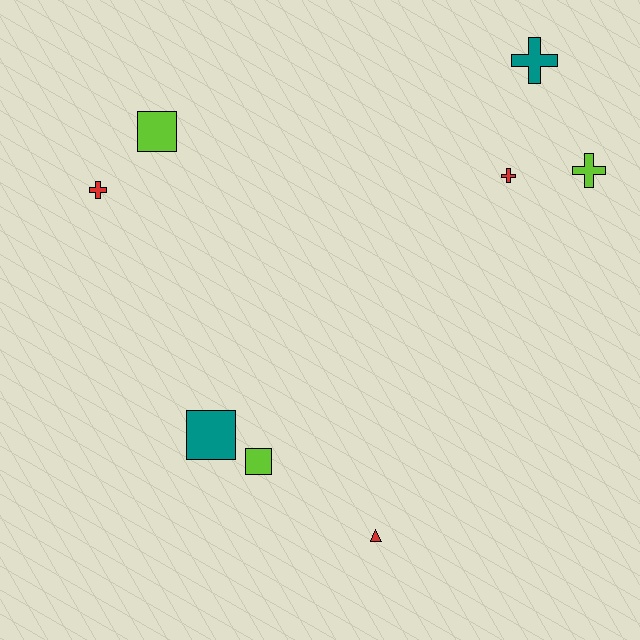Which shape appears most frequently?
Cross, with 4 objects.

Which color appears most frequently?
Red, with 3 objects.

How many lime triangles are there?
There are no lime triangles.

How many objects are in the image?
There are 8 objects.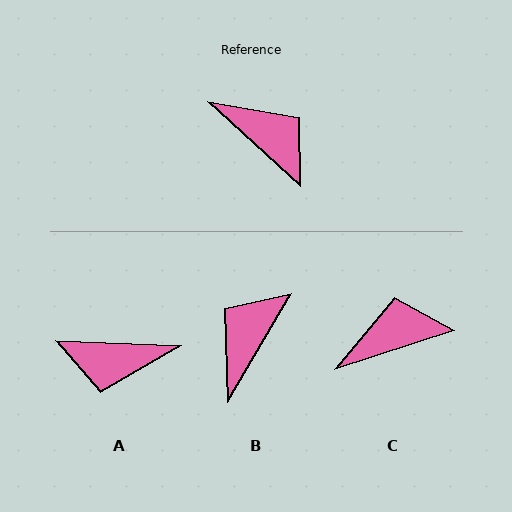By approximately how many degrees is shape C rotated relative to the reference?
Approximately 61 degrees counter-clockwise.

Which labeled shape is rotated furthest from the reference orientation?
A, about 140 degrees away.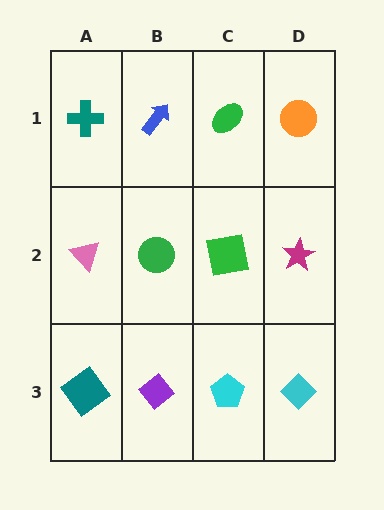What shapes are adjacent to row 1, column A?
A pink triangle (row 2, column A), a blue arrow (row 1, column B).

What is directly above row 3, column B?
A green circle.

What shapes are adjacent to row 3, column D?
A magenta star (row 2, column D), a cyan pentagon (row 3, column C).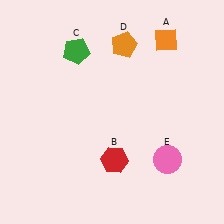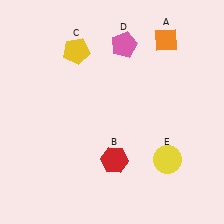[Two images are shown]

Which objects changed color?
C changed from green to yellow. D changed from orange to pink. E changed from pink to yellow.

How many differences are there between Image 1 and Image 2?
There are 3 differences between the two images.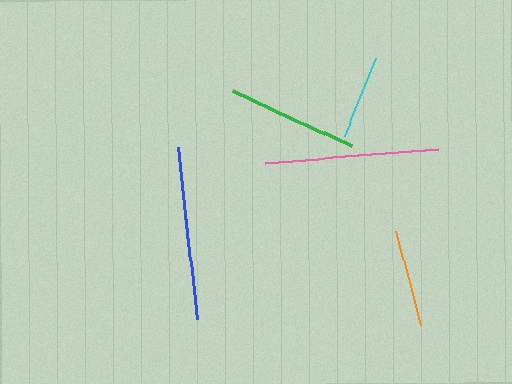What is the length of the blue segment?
The blue segment is approximately 174 pixels long.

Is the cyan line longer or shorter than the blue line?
The blue line is longer than the cyan line.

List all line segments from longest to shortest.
From longest to shortest: blue, pink, green, orange, cyan.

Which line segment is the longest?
The blue line is the longest at approximately 174 pixels.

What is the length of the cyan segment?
The cyan segment is approximately 84 pixels long.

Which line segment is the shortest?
The cyan line is the shortest at approximately 84 pixels.